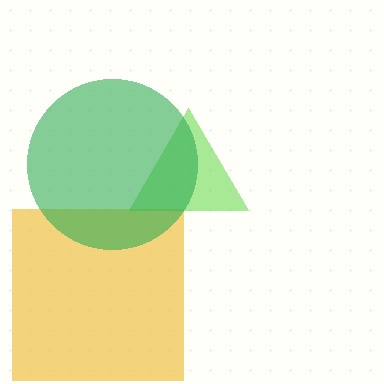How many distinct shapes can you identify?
There are 3 distinct shapes: a yellow square, a lime triangle, a green circle.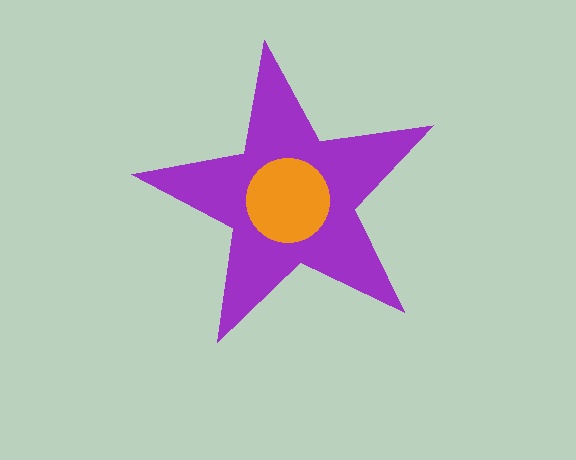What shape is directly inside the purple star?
The orange circle.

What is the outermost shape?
The purple star.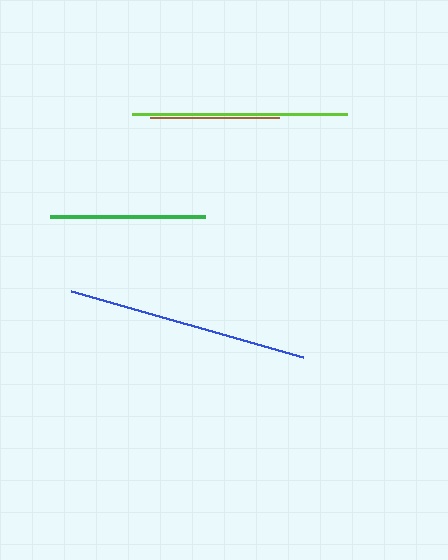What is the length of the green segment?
The green segment is approximately 155 pixels long.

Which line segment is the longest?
The blue line is the longest at approximately 241 pixels.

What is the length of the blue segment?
The blue segment is approximately 241 pixels long.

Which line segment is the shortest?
The brown line is the shortest at approximately 129 pixels.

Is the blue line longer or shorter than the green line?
The blue line is longer than the green line.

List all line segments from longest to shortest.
From longest to shortest: blue, lime, green, brown.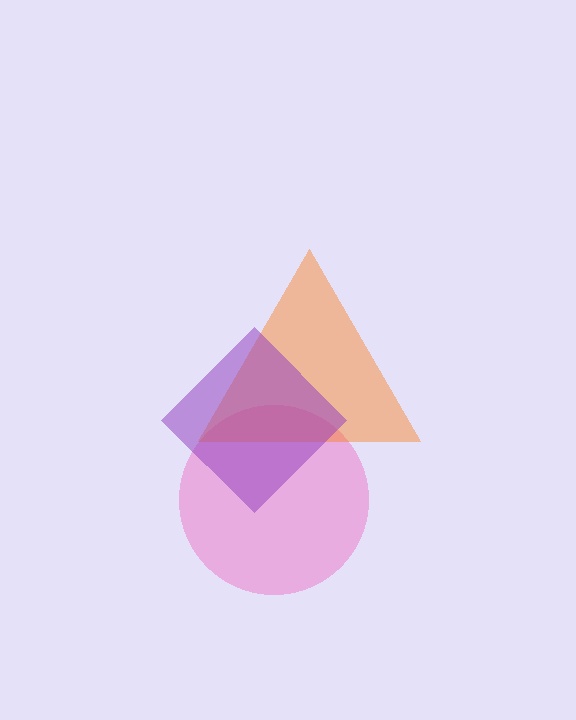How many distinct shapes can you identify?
There are 3 distinct shapes: a pink circle, an orange triangle, a purple diamond.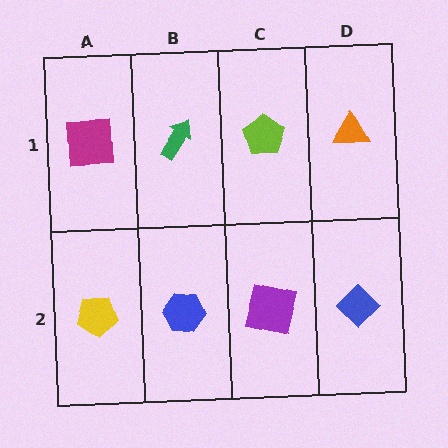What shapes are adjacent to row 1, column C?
A purple square (row 2, column C), a green arrow (row 1, column B), an orange triangle (row 1, column D).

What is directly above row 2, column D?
An orange triangle.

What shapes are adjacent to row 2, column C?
A lime pentagon (row 1, column C), a blue hexagon (row 2, column B), a blue diamond (row 2, column D).